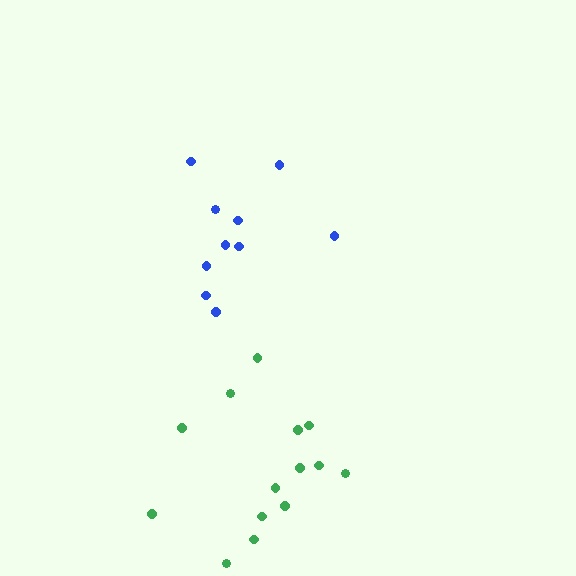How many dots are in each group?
Group 1: 10 dots, Group 2: 14 dots (24 total).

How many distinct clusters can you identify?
There are 2 distinct clusters.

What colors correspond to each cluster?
The clusters are colored: blue, green.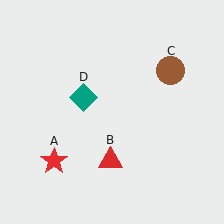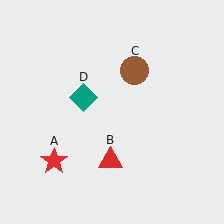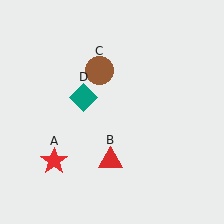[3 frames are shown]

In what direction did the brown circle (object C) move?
The brown circle (object C) moved left.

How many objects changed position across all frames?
1 object changed position: brown circle (object C).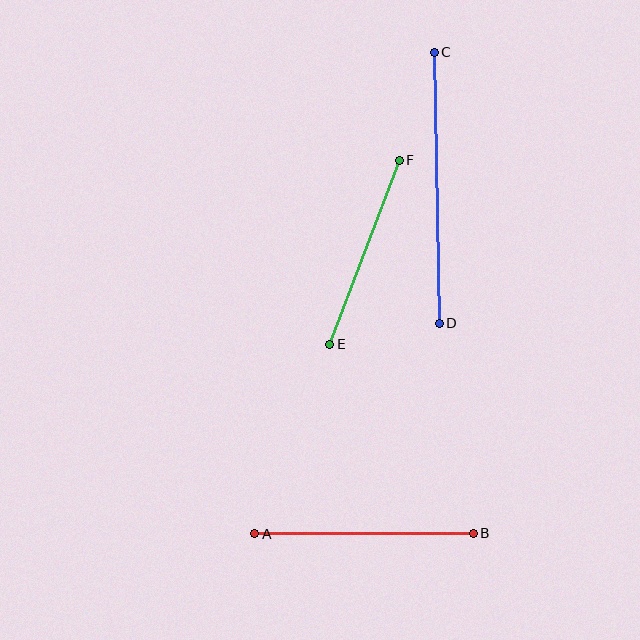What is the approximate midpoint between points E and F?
The midpoint is at approximately (364, 252) pixels.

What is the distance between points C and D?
The distance is approximately 271 pixels.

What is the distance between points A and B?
The distance is approximately 218 pixels.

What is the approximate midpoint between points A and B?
The midpoint is at approximately (364, 533) pixels.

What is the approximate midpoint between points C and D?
The midpoint is at approximately (437, 188) pixels.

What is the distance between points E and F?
The distance is approximately 197 pixels.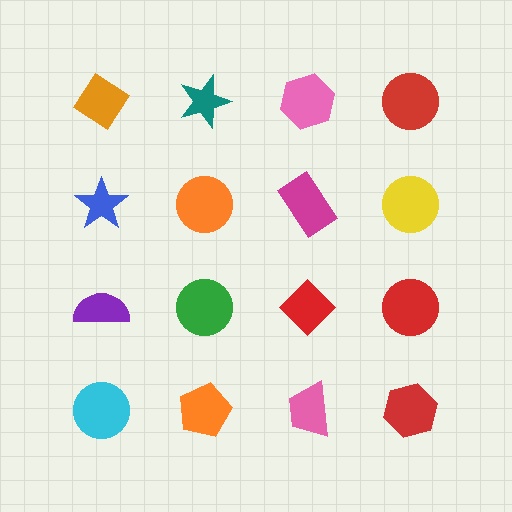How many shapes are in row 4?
4 shapes.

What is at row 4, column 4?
A red hexagon.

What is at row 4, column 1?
A cyan circle.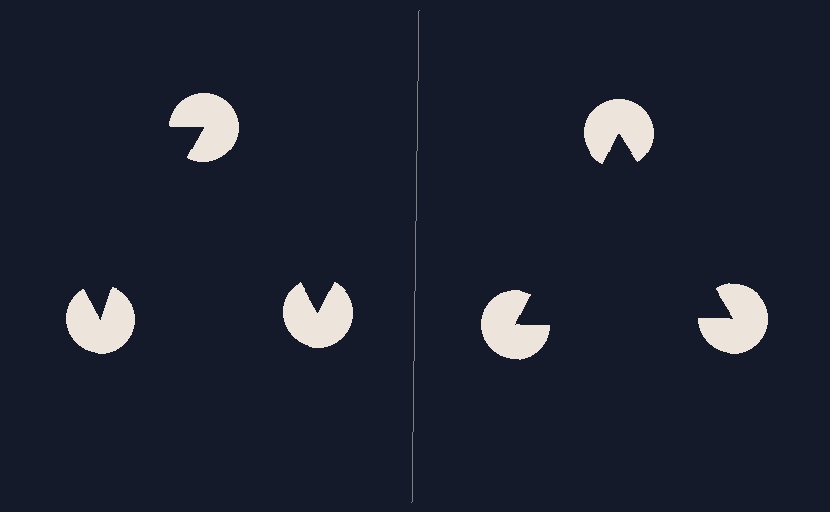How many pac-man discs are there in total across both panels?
6 — 3 on each side.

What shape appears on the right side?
An illusory triangle.